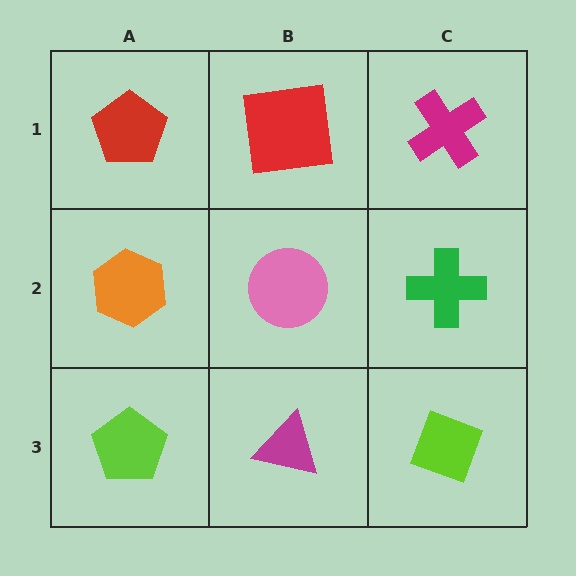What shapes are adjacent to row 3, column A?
An orange hexagon (row 2, column A), a magenta triangle (row 3, column B).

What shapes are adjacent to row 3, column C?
A green cross (row 2, column C), a magenta triangle (row 3, column B).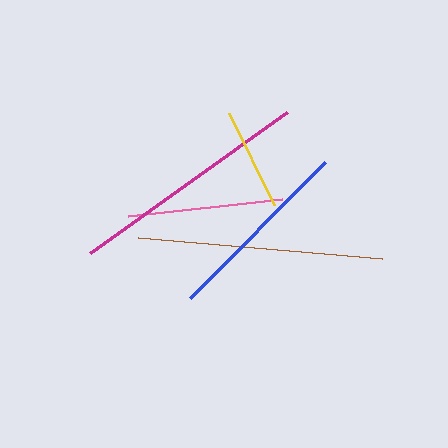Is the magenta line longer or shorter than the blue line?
The magenta line is longer than the blue line.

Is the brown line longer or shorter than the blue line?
The brown line is longer than the blue line.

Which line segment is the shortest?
The yellow line is the shortest at approximately 102 pixels.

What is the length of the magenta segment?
The magenta segment is approximately 242 pixels long.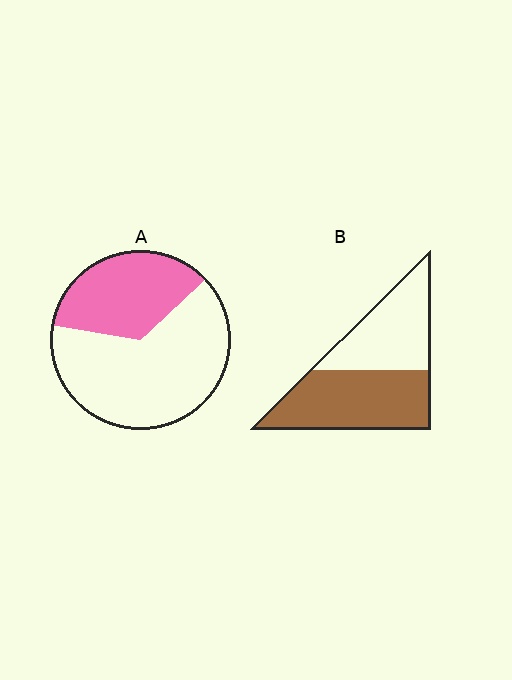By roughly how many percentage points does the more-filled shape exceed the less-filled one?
By roughly 20 percentage points (B over A).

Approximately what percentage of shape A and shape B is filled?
A is approximately 35% and B is approximately 55%.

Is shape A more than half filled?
No.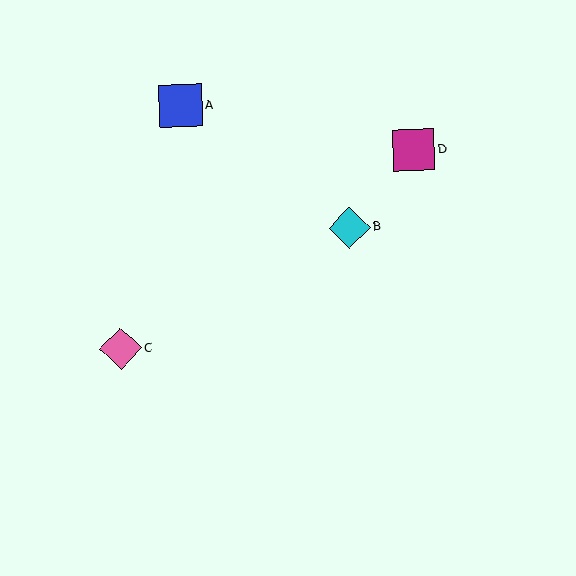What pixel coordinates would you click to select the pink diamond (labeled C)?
Click at (121, 349) to select the pink diamond C.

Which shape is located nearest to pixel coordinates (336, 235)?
The cyan diamond (labeled B) at (349, 228) is nearest to that location.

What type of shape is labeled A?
Shape A is a blue square.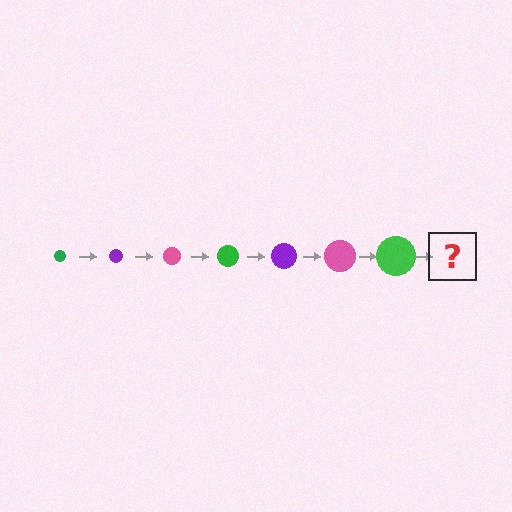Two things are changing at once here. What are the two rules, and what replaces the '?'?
The two rules are that the circle grows larger each step and the color cycles through green, purple, and pink. The '?' should be a purple circle, larger than the previous one.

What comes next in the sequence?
The next element should be a purple circle, larger than the previous one.